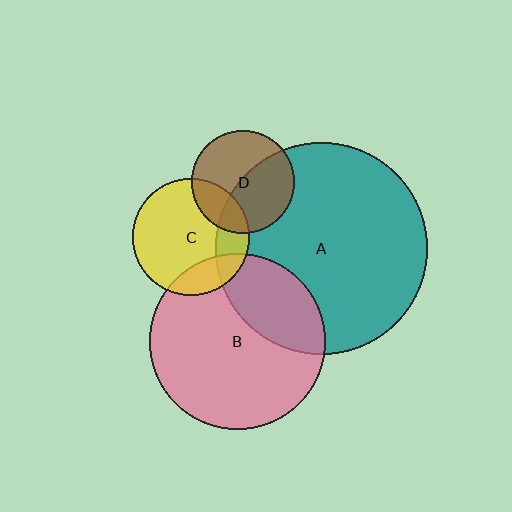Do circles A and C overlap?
Yes.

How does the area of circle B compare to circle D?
Approximately 2.9 times.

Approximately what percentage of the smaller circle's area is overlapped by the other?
Approximately 20%.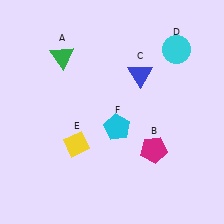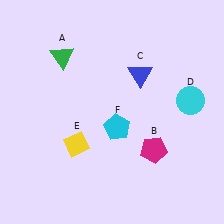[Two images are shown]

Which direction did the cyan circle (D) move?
The cyan circle (D) moved down.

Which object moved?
The cyan circle (D) moved down.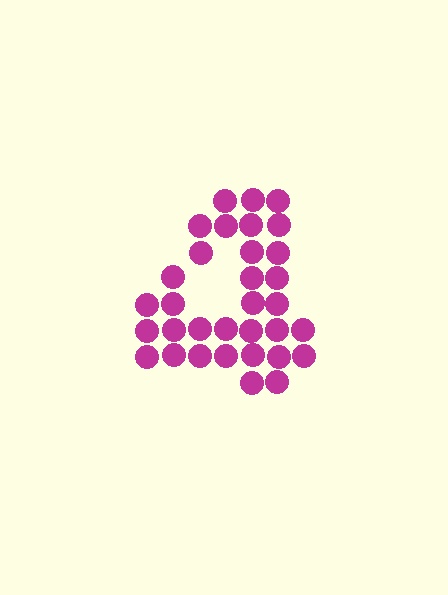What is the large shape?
The large shape is the digit 4.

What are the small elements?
The small elements are circles.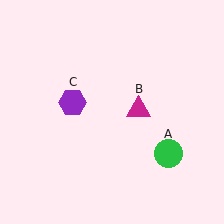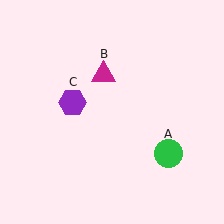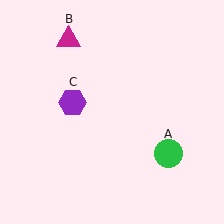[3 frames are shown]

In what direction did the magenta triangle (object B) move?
The magenta triangle (object B) moved up and to the left.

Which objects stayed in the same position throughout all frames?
Green circle (object A) and purple hexagon (object C) remained stationary.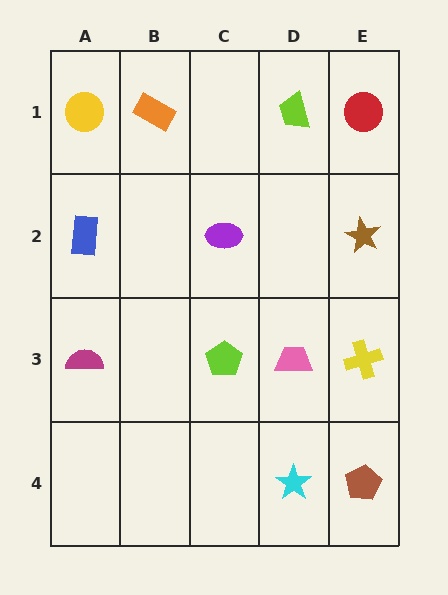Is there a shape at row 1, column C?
No, that cell is empty.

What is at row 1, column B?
An orange rectangle.